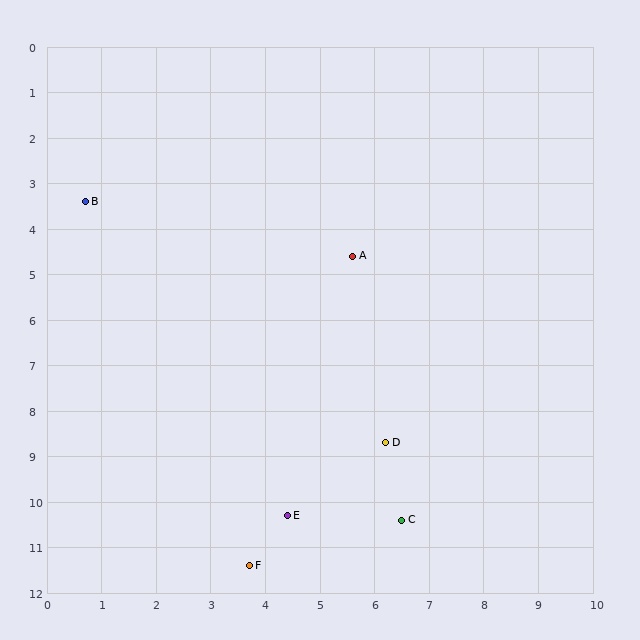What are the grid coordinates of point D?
Point D is at approximately (6.2, 8.7).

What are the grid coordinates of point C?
Point C is at approximately (6.5, 10.4).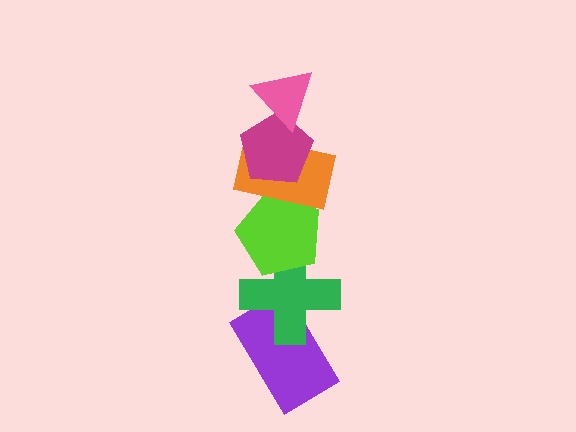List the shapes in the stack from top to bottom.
From top to bottom: the pink triangle, the magenta pentagon, the orange rectangle, the lime pentagon, the green cross, the purple rectangle.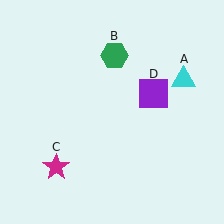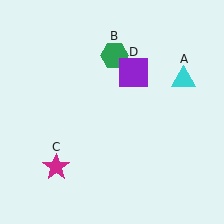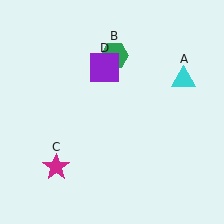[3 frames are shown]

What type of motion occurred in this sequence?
The purple square (object D) rotated counterclockwise around the center of the scene.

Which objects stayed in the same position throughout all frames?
Cyan triangle (object A) and green hexagon (object B) and magenta star (object C) remained stationary.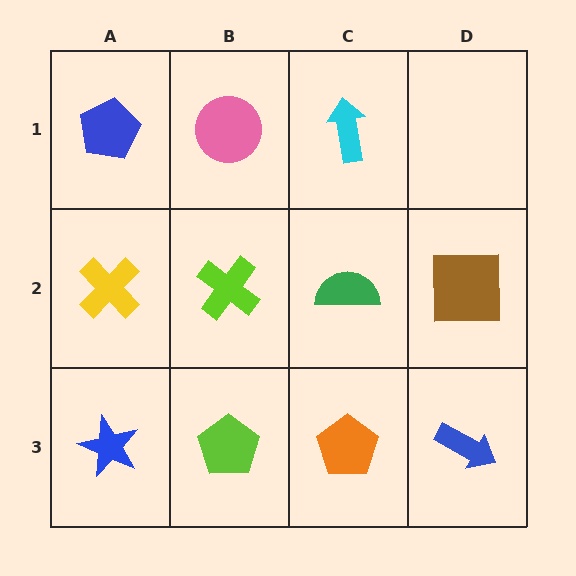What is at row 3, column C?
An orange pentagon.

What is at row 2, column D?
A brown square.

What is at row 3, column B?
A lime pentagon.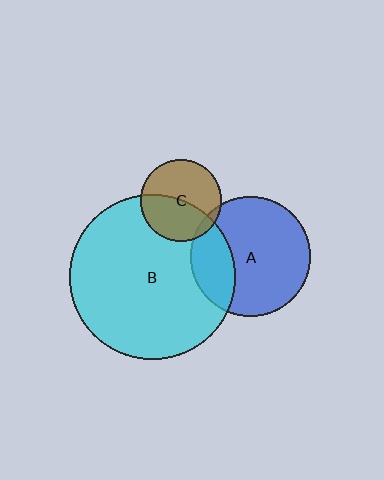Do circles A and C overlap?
Yes.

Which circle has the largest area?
Circle B (cyan).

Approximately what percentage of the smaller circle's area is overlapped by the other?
Approximately 5%.